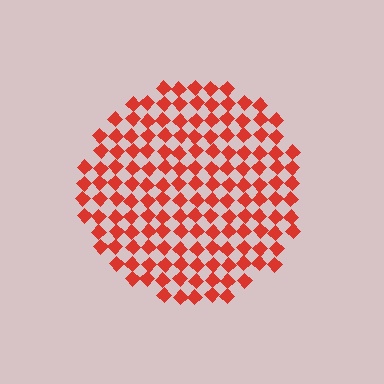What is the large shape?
The large shape is a circle.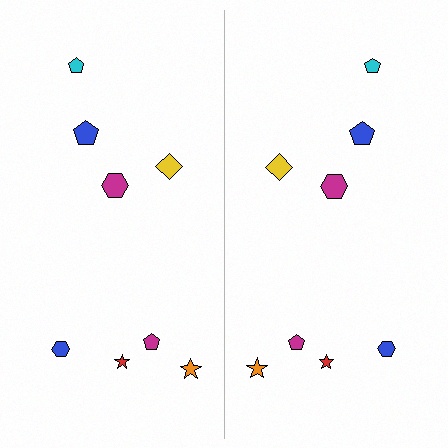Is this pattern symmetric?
Yes, this pattern has bilateral (reflection) symmetry.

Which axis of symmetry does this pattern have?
The pattern has a vertical axis of symmetry running through the center of the image.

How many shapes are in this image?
There are 16 shapes in this image.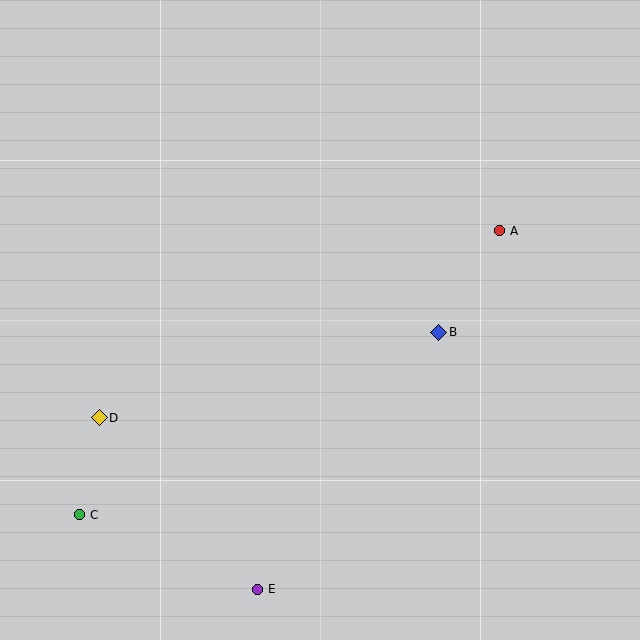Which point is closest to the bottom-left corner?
Point C is closest to the bottom-left corner.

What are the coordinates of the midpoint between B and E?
The midpoint between B and E is at (348, 461).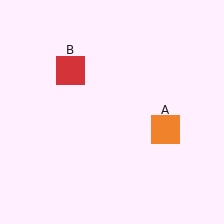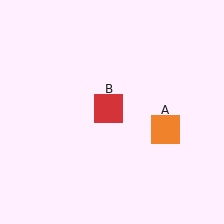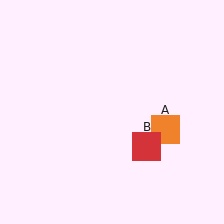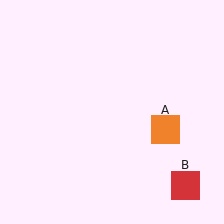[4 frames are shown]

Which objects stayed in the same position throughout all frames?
Orange square (object A) remained stationary.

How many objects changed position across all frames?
1 object changed position: red square (object B).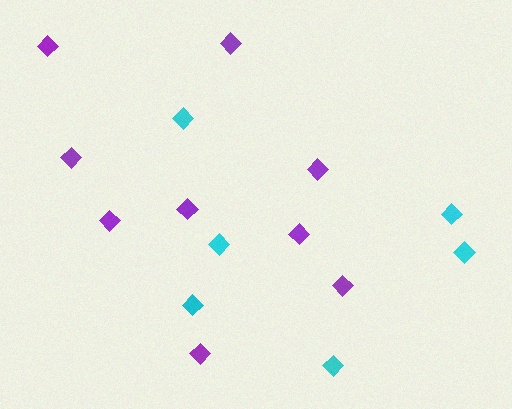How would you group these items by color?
There are 2 groups: one group of cyan diamonds (6) and one group of purple diamonds (9).